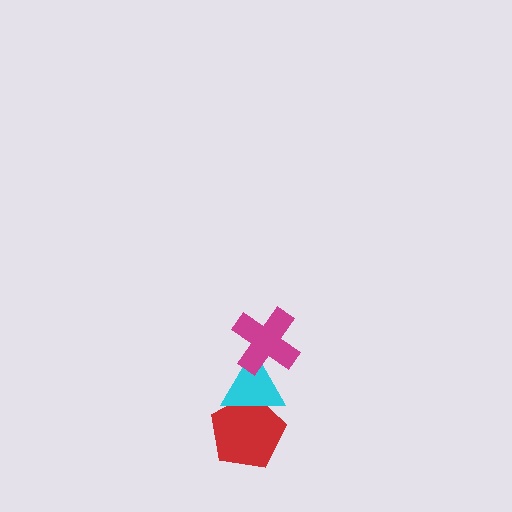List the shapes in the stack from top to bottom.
From top to bottom: the magenta cross, the cyan triangle, the red pentagon.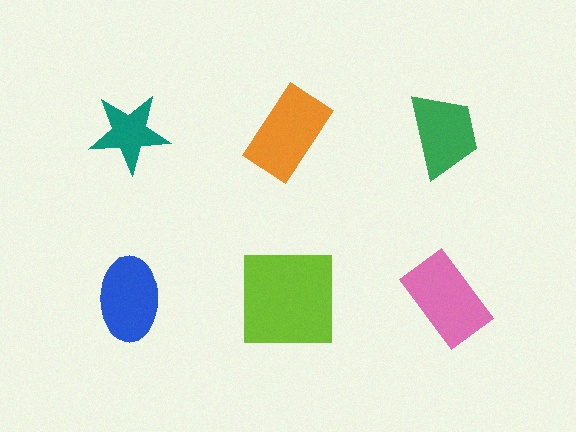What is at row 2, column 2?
A lime square.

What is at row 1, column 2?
An orange rectangle.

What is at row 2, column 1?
A blue ellipse.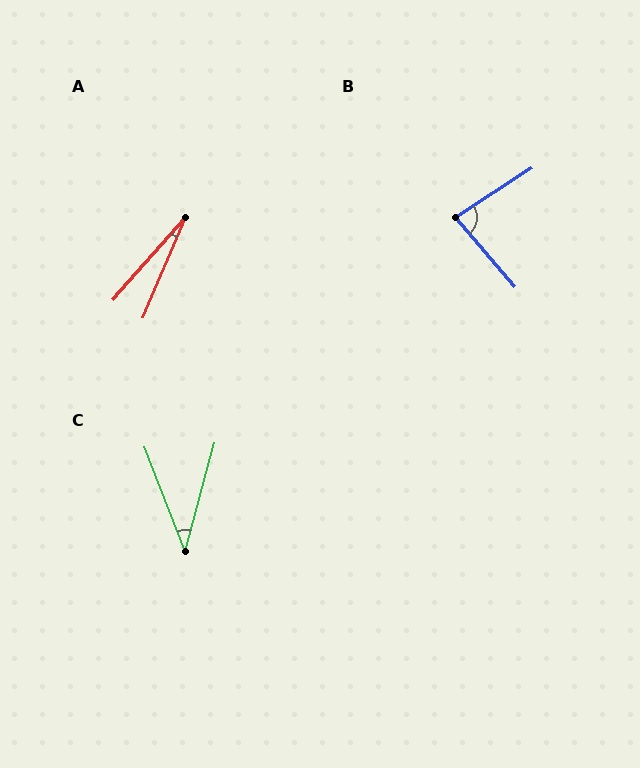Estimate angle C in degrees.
Approximately 36 degrees.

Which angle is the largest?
B, at approximately 83 degrees.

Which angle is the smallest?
A, at approximately 18 degrees.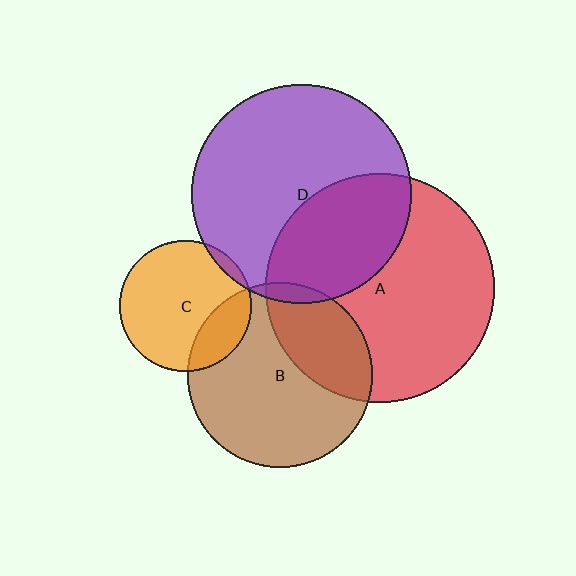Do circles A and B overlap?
Yes.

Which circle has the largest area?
Circle A (red).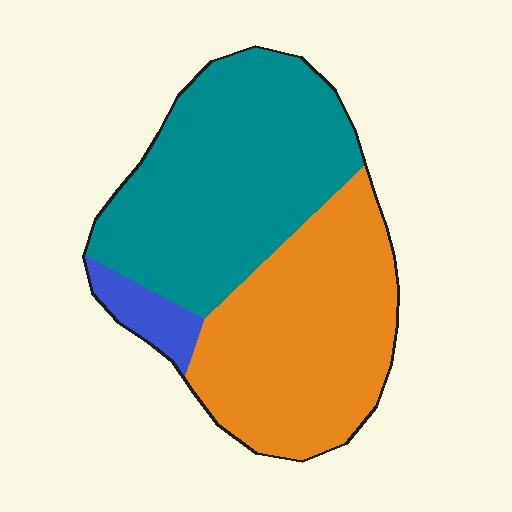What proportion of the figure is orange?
Orange covers 44% of the figure.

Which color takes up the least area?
Blue, at roughly 5%.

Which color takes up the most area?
Teal, at roughly 50%.